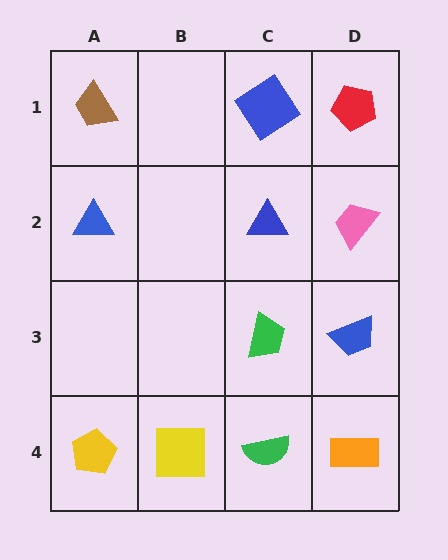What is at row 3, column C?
A green trapezoid.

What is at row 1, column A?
A brown trapezoid.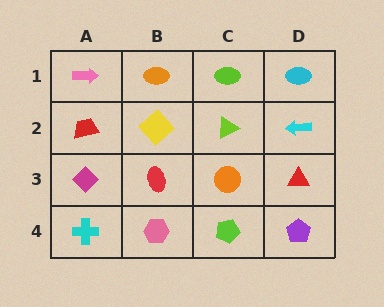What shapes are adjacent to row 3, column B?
A yellow diamond (row 2, column B), a pink hexagon (row 4, column B), a magenta diamond (row 3, column A), an orange circle (row 3, column C).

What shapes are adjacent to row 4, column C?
An orange circle (row 3, column C), a pink hexagon (row 4, column B), a purple pentagon (row 4, column D).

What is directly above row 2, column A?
A pink arrow.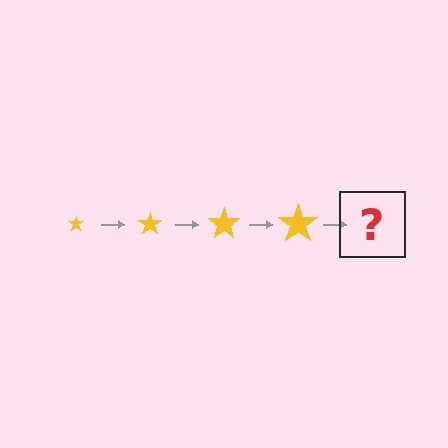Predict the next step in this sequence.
The next step is a yellow star, larger than the previous one.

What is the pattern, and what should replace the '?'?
The pattern is that the star gets progressively larger each step. The '?' should be a yellow star, larger than the previous one.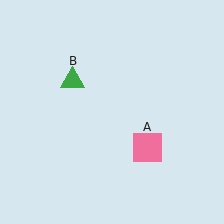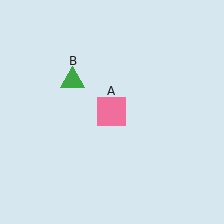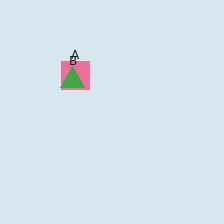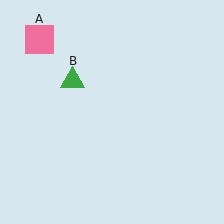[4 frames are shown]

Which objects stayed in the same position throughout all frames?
Green triangle (object B) remained stationary.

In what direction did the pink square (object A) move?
The pink square (object A) moved up and to the left.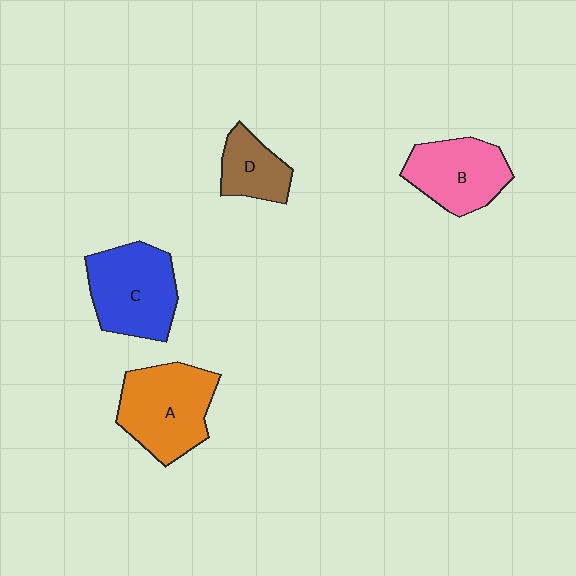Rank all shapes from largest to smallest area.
From largest to smallest: A (orange), C (blue), B (pink), D (brown).